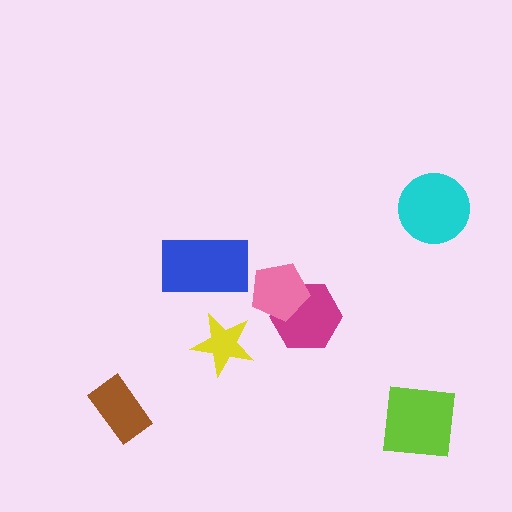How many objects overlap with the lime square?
0 objects overlap with the lime square.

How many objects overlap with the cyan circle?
0 objects overlap with the cyan circle.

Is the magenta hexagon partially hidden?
Yes, it is partially covered by another shape.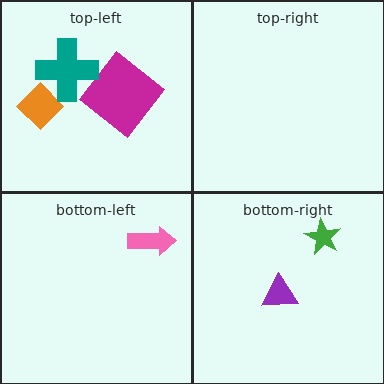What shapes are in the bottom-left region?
The pink arrow.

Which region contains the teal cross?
The top-left region.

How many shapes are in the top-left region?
3.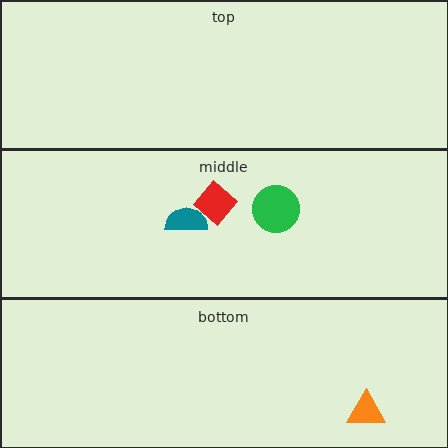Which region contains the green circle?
The middle region.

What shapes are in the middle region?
The green circle, the red diamond, the teal semicircle.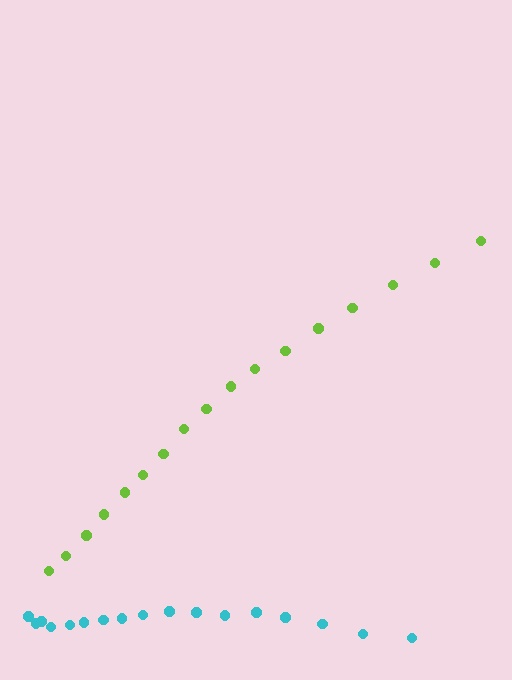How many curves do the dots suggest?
There are 2 distinct paths.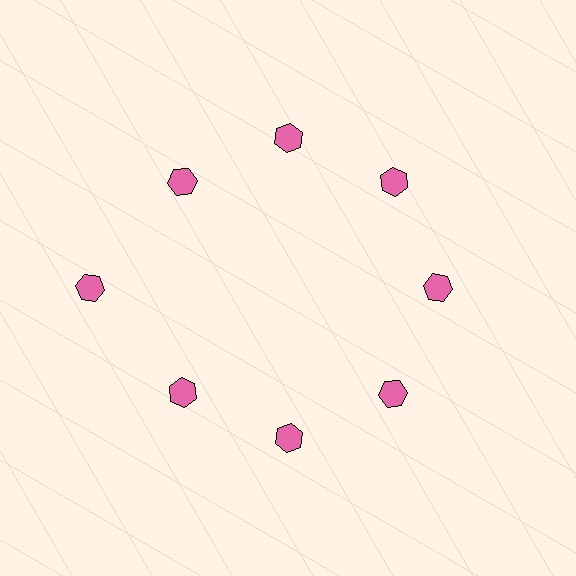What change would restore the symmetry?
The symmetry would be restored by moving it inward, back onto the ring so that all 8 hexagons sit at equal angles and equal distance from the center.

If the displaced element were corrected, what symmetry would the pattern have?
It would have 8-fold rotational symmetry — the pattern would map onto itself every 45 degrees.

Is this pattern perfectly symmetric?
No. The 8 pink hexagons are arranged in a ring, but one element near the 9 o'clock position is pushed outward from the center, breaking the 8-fold rotational symmetry.